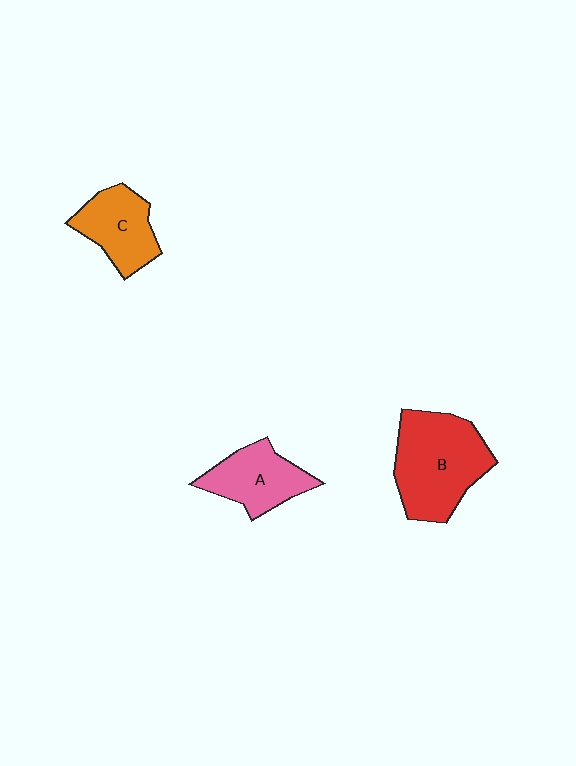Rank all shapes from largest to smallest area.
From largest to smallest: B (red), A (pink), C (orange).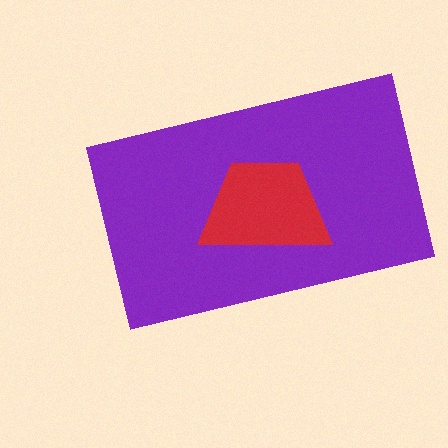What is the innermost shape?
The red trapezoid.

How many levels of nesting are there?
2.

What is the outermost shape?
The purple rectangle.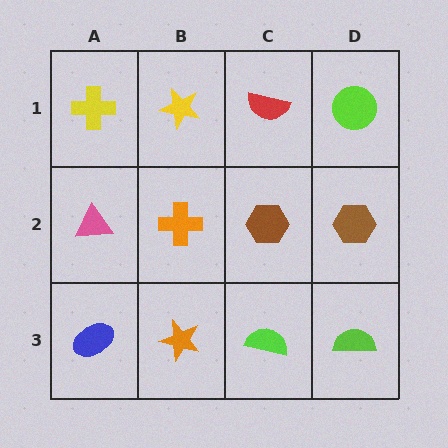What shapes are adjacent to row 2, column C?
A red semicircle (row 1, column C), a lime semicircle (row 3, column C), an orange cross (row 2, column B), a brown hexagon (row 2, column D).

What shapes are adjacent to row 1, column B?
An orange cross (row 2, column B), a yellow cross (row 1, column A), a red semicircle (row 1, column C).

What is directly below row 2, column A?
A blue ellipse.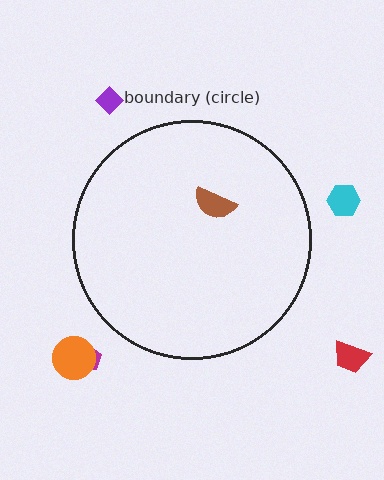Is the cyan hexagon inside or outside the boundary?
Outside.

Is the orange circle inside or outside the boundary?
Outside.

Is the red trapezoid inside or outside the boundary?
Outside.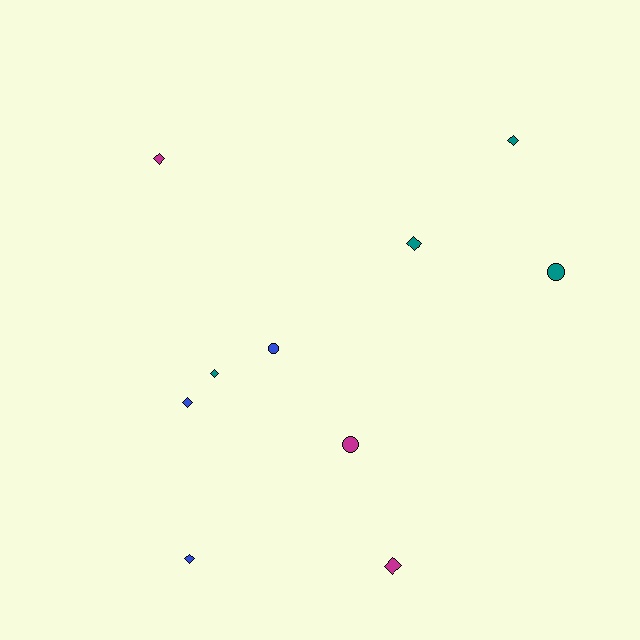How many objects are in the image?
There are 10 objects.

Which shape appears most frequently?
Diamond, with 7 objects.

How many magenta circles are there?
There is 1 magenta circle.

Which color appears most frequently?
Teal, with 4 objects.